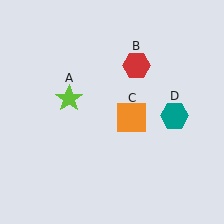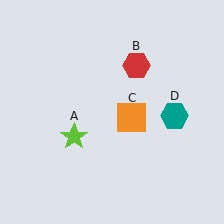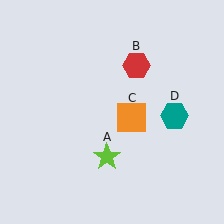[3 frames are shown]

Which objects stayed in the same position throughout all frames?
Red hexagon (object B) and orange square (object C) and teal hexagon (object D) remained stationary.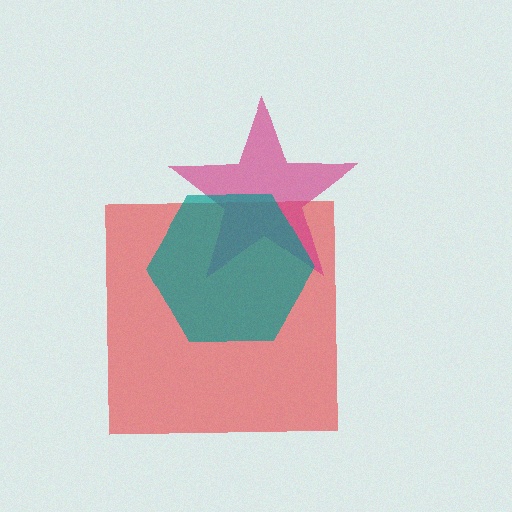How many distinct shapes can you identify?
There are 3 distinct shapes: a red square, a magenta star, a teal hexagon.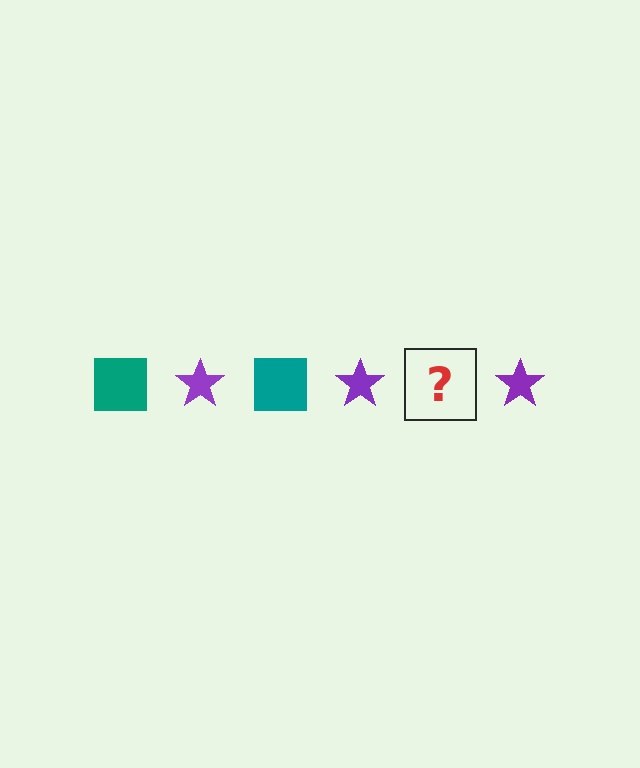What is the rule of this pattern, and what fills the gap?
The rule is that the pattern alternates between teal square and purple star. The gap should be filled with a teal square.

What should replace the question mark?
The question mark should be replaced with a teal square.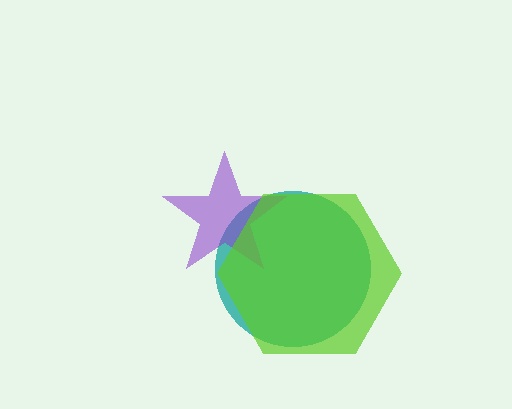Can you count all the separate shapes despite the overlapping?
Yes, there are 3 separate shapes.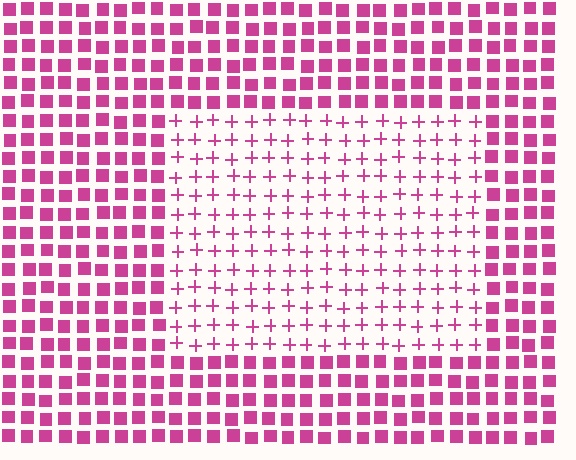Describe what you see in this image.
The image is filled with small magenta elements arranged in a uniform grid. A rectangle-shaped region contains plus signs, while the surrounding area contains squares. The boundary is defined purely by the change in element shape.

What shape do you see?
I see a rectangle.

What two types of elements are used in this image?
The image uses plus signs inside the rectangle region and squares outside it.